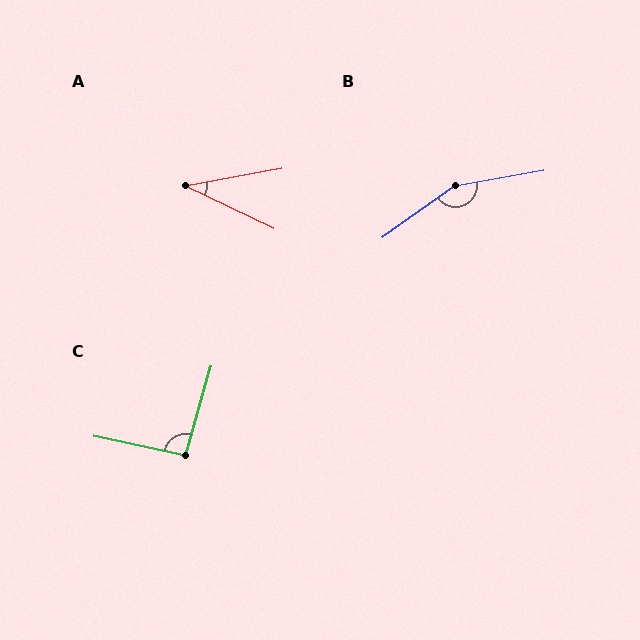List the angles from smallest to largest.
A (36°), C (94°), B (154°).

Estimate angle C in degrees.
Approximately 94 degrees.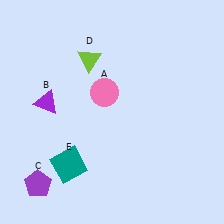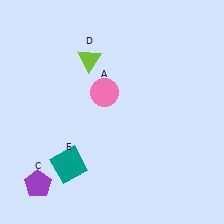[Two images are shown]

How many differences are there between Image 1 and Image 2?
There is 1 difference between the two images.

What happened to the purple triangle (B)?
The purple triangle (B) was removed in Image 2. It was in the top-left area of Image 1.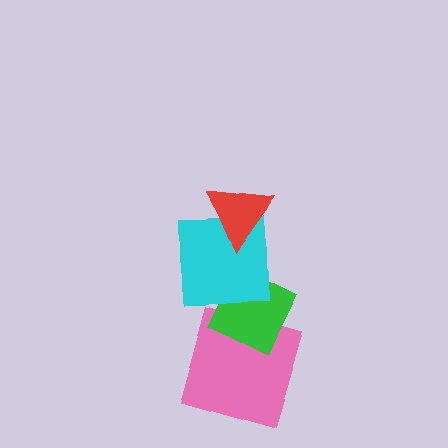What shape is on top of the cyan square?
The red triangle is on top of the cyan square.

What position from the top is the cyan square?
The cyan square is 2nd from the top.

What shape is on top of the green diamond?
The cyan square is on top of the green diamond.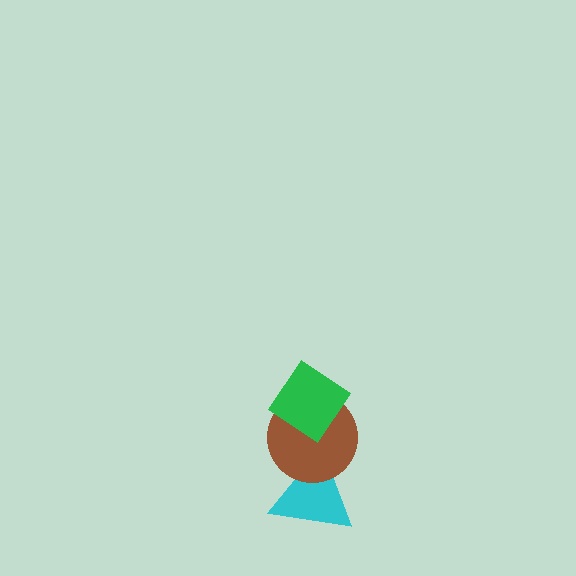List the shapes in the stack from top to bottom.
From top to bottom: the green diamond, the brown circle, the cyan triangle.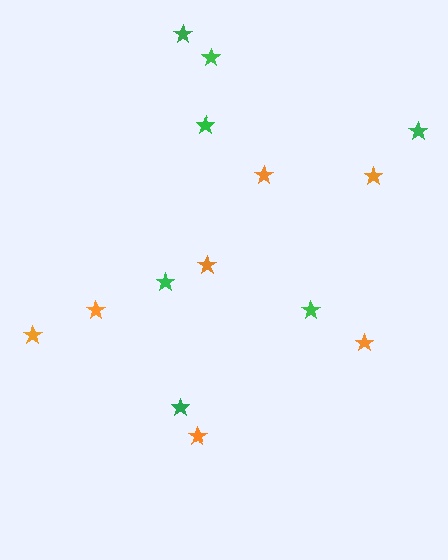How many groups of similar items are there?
There are 2 groups: one group of green stars (7) and one group of orange stars (7).